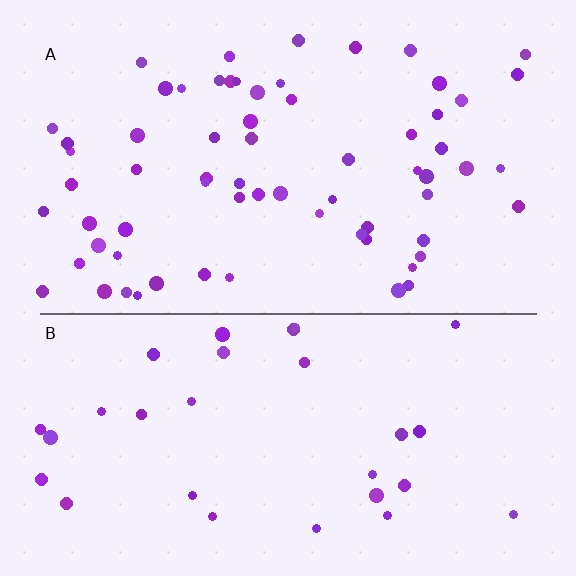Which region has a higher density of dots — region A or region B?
A (the top).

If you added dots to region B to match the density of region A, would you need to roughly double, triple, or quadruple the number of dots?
Approximately double.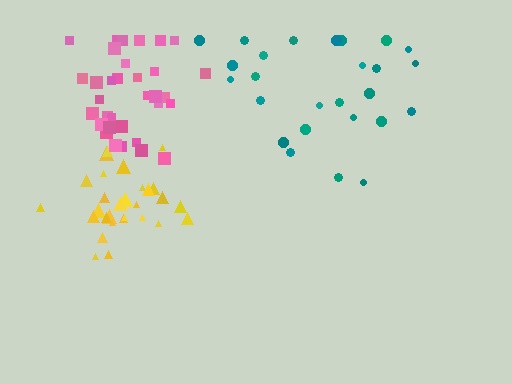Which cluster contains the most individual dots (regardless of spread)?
Pink (33).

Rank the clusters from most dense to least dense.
yellow, pink, teal.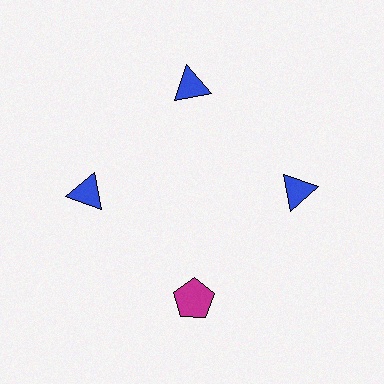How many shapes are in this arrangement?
There are 4 shapes arranged in a ring pattern.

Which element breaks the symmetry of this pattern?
The magenta pentagon at roughly the 6 o'clock position breaks the symmetry. All other shapes are blue triangles.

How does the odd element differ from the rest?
It differs in both color (magenta instead of blue) and shape (pentagon instead of triangle).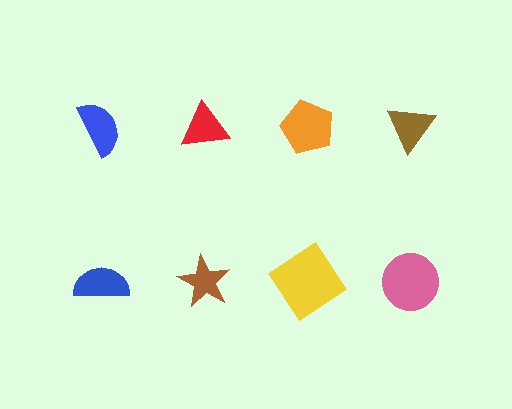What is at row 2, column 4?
A pink circle.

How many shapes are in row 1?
4 shapes.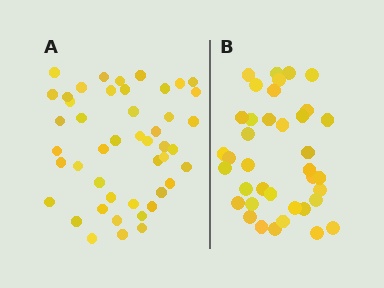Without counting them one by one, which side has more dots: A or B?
Region A (the left region) has more dots.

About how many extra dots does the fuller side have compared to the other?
Region A has roughly 8 or so more dots than region B.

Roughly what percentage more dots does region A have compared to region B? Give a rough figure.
About 20% more.